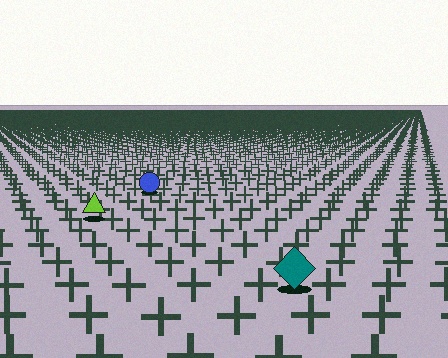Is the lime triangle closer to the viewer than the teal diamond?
No. The teal diamond is closer — you can tell from the texture gradient: the ground texture is coarser near it.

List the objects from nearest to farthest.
From nearest to farthest: the teal diamond, the lime triangle, the blue circle.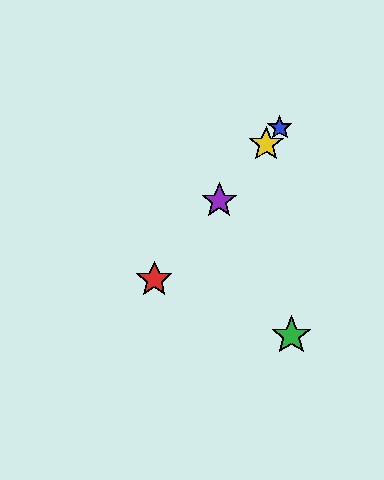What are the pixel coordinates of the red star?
The red star is at (154, 280).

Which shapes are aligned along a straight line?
The red star, the blue star, the yellow star, the purple star are aligned along a straight line.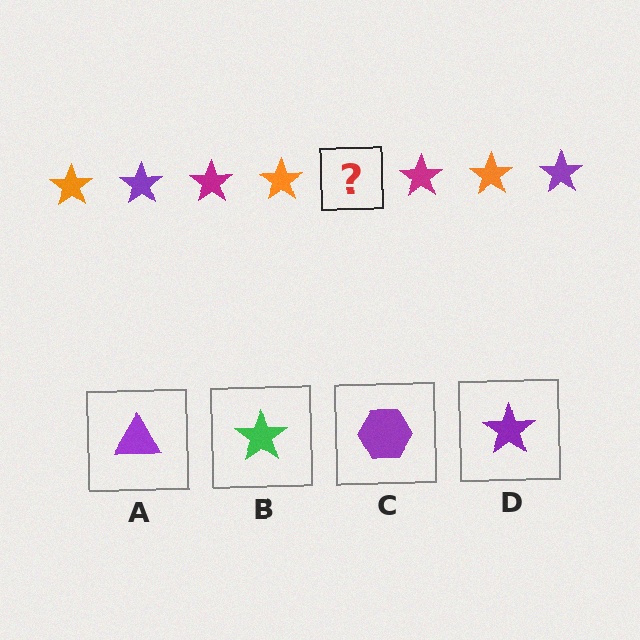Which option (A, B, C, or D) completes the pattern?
D.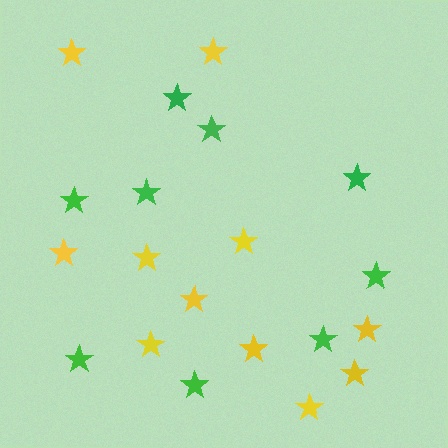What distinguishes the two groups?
There are 2 groups: one group of yellow stars (11) and one group of green stars (9).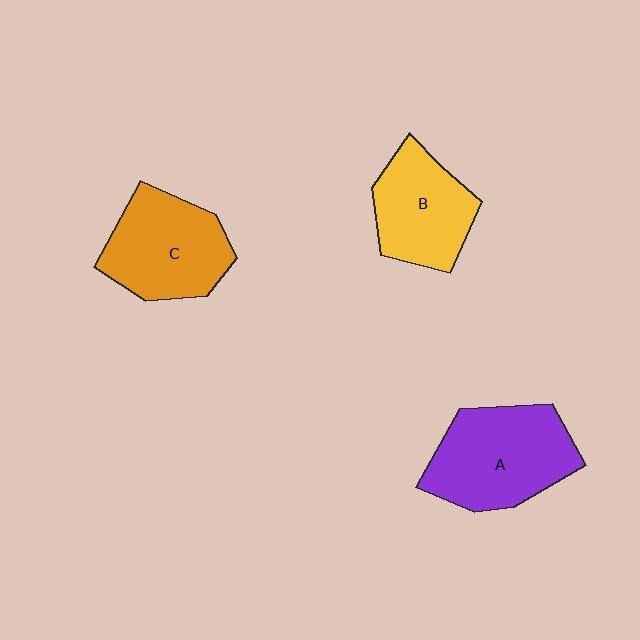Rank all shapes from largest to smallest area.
From largest to smallest: A (purple), C (orange), B (yellow).